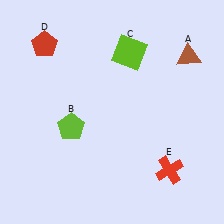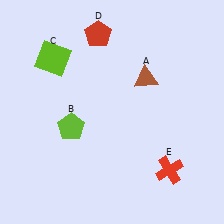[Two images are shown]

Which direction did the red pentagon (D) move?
The red pentagon (D) moved right.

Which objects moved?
The objects that moved are: the brown triangle (A), the lime square (C), the red pentagon (D).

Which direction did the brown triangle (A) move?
The brown triangle (A) moved left.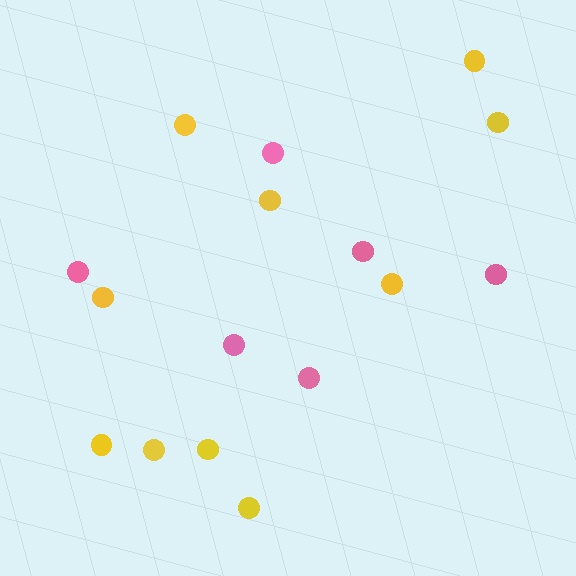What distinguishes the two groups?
There are 2 groups: one group of pink circles (6) and one group of yellow circles (10).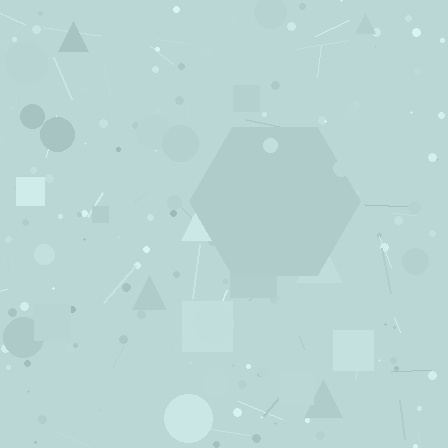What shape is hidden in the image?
A hexagon is hidden in the image.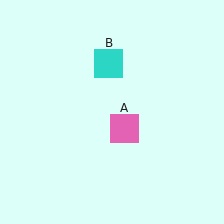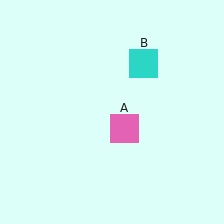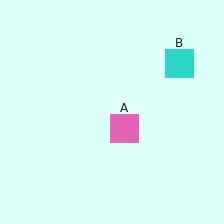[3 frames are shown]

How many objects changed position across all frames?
1 object changed position: cyan square (object B).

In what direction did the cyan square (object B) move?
The cyan square (object B) moved right.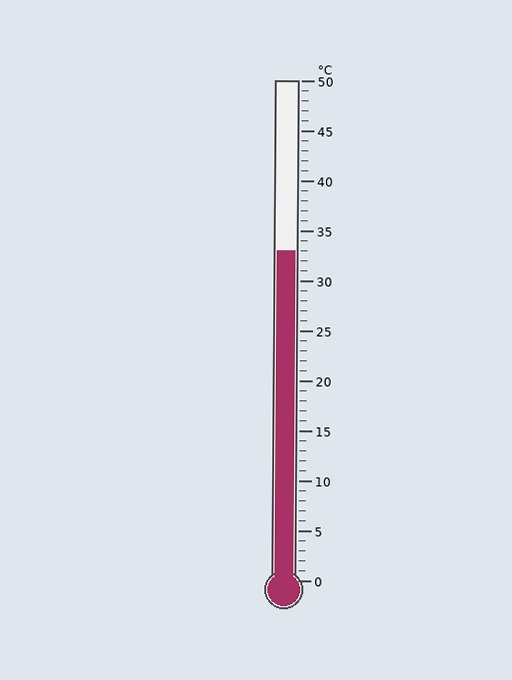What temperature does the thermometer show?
The thermometer shows approximately 33°C.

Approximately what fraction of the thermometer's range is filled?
The thermometer is filled to approximately 65% of its range.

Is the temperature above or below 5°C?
The temperature is above 5°C.